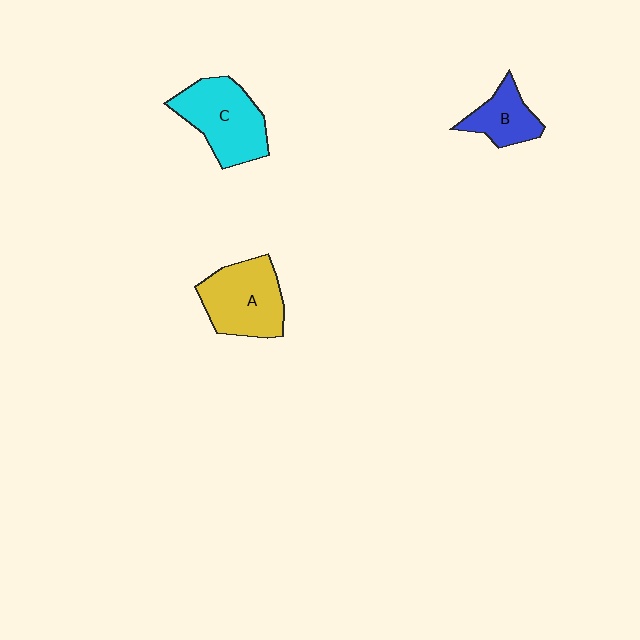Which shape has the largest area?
Shape C (cyan).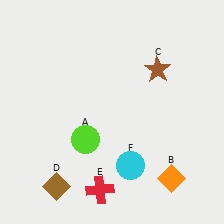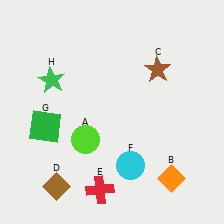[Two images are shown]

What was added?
A green square (G), a green star (H) were added in Image 2.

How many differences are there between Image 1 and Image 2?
There are 2 differences between the two images.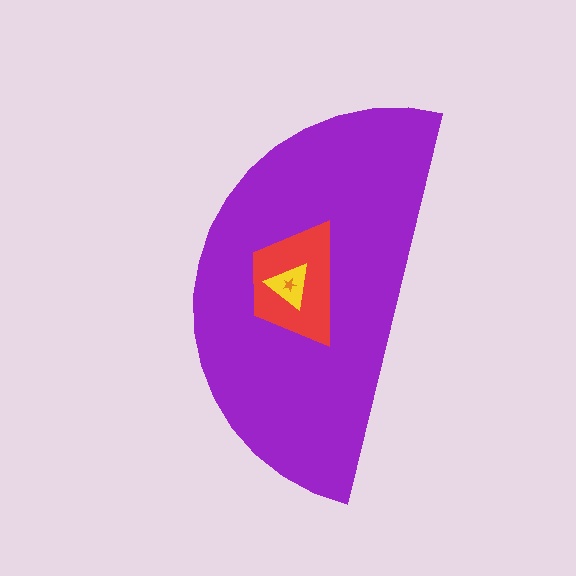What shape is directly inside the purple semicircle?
The red trapezoid.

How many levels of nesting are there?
4.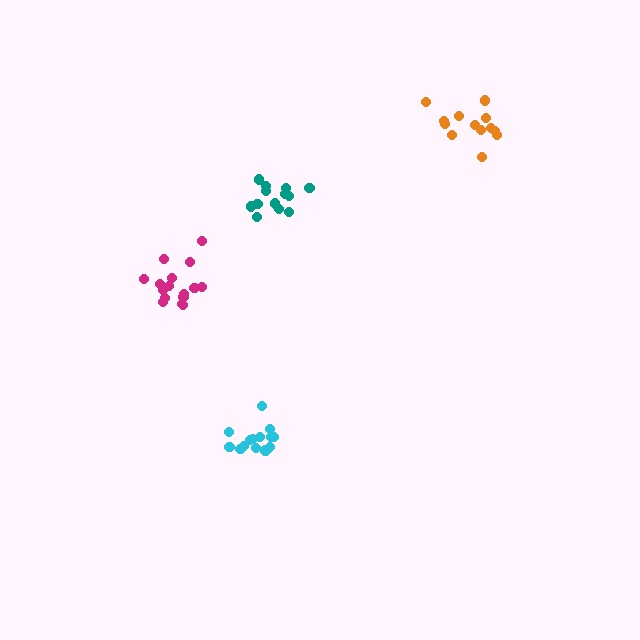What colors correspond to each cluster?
The clusters are colored: cyan, orange, magenta, teal.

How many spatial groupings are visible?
There are 4 spatial groupings.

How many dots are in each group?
Group 1: 14 dots, Group 2: 13 dots, Group 3: 16 dots, Group 4: 13 dots (56 total).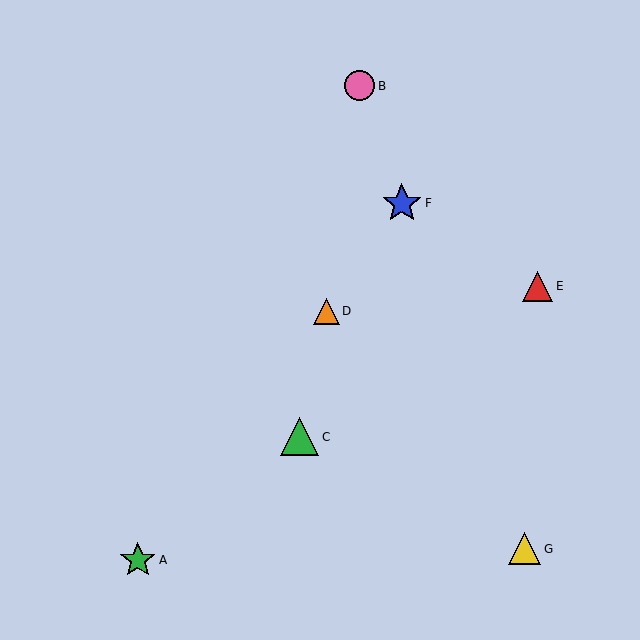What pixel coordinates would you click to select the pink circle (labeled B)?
Click at (360, 86) to select the pink circle B.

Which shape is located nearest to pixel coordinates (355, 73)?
The pink circle (labeled B) at (360, 86) is nearest to that location.